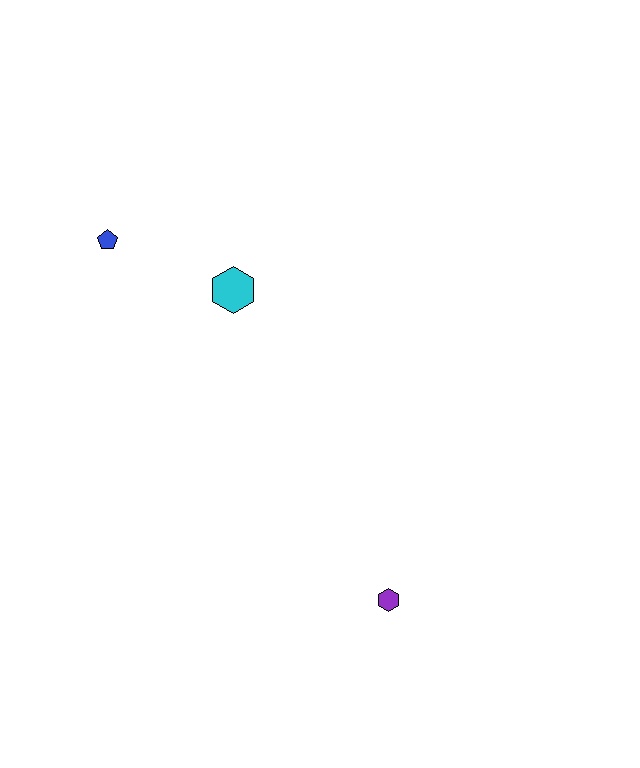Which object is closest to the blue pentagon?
The cyan hexagon is closest to the blue pentagon.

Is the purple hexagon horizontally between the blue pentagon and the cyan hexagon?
No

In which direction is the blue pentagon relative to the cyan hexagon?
The blue pentagon is to the left of the cyan hexagon.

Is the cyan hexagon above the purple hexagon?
Yes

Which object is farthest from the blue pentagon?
The purple hexagon is farthest from the blue pentagon.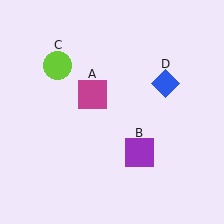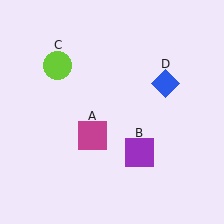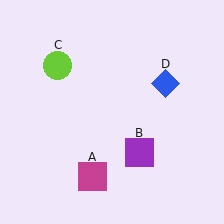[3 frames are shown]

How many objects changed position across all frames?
1 object changed position: magenta square (object A).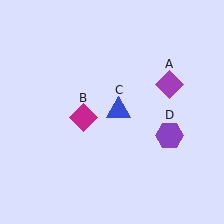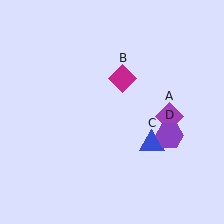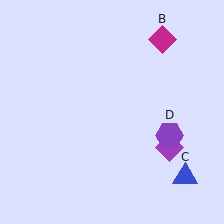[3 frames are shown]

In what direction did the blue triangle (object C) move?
The blue triangle (object C) moved down and to the right.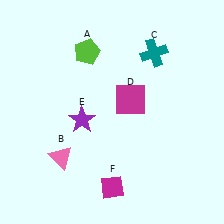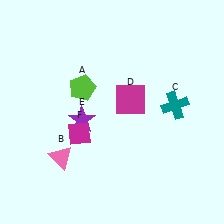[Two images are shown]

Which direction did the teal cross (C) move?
The teal cross (C) moved down.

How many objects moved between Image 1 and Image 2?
3 objects moved between the two images.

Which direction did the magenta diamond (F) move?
The magenta diamond (F) moved up.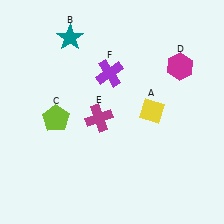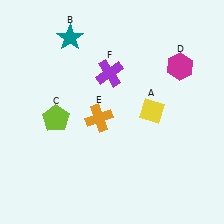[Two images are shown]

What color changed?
The cross (E) changed from magenta in Image 1 to orange in Image 2.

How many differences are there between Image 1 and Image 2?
There is 1 difference between the two images.